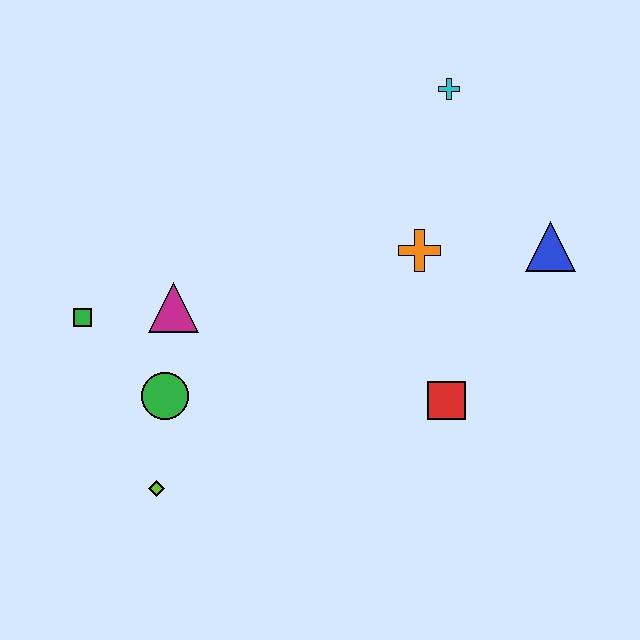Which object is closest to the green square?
The magenta triangle is closest to the green square.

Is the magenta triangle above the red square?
Yes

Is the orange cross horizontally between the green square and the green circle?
No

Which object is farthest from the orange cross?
The lime diamond is farthest from the orange cross.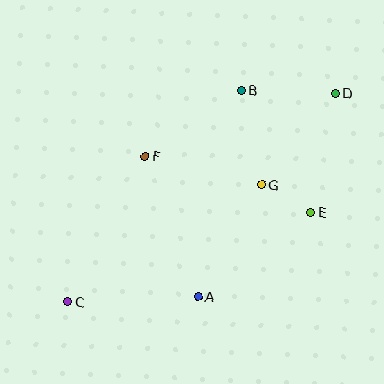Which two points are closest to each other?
Points E and G are closest to each other.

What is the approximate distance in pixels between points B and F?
The distance between B and F is approximately 117 pixels.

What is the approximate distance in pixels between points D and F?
The distance between D and F is approximately 200 pixels.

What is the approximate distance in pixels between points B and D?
The distance between B and D is approximately 94 pixels.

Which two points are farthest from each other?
Points C and D are farthest from each other.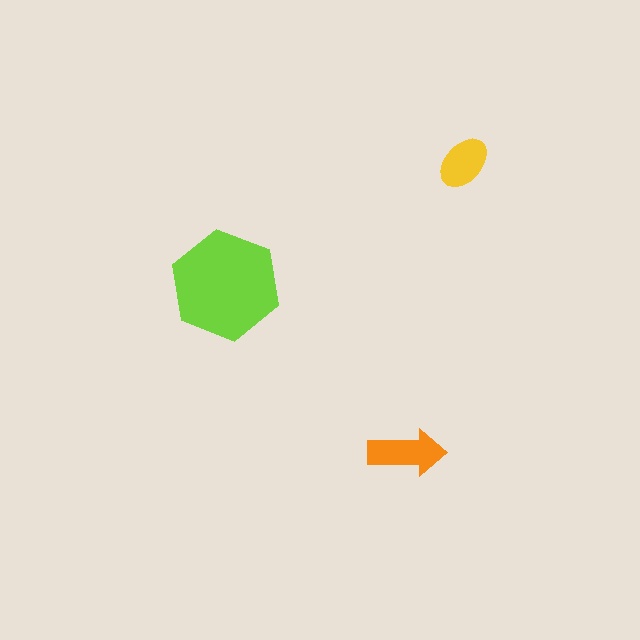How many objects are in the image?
There are 3 objects in the image.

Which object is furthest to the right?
The yellow ellipse is rightmost.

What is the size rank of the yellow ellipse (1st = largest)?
3rd.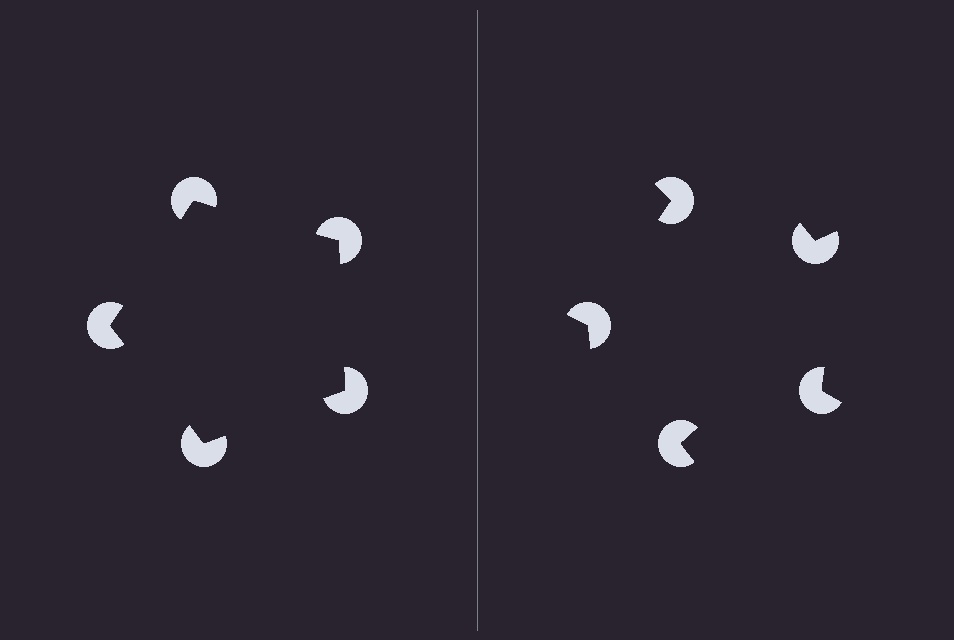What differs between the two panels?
The pac-man discs are positioned identically on both sides; only the wedge orientations differ. On the left they align to a pentagon; on the right they are misaligned.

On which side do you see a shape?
An illusory pentagon appears on the left side. On the right side the wedge cuts are rotated, so no coherent shape forms.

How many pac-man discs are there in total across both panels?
10 — 5 on each side.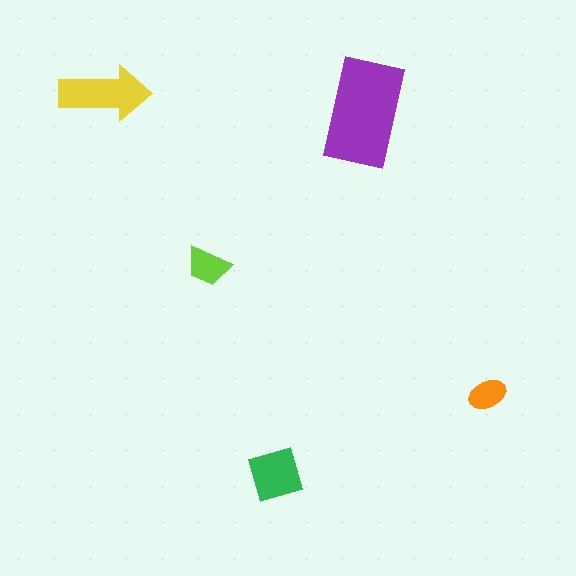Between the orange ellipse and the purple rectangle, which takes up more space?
The purple rectangle.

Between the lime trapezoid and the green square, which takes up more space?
The green square.